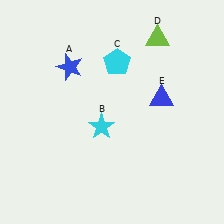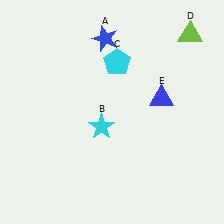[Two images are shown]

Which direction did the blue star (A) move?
The blue star (A) moved right.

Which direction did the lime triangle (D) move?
The lime triangle (D) moved right.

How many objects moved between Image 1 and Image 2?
2 objects moved between the two images.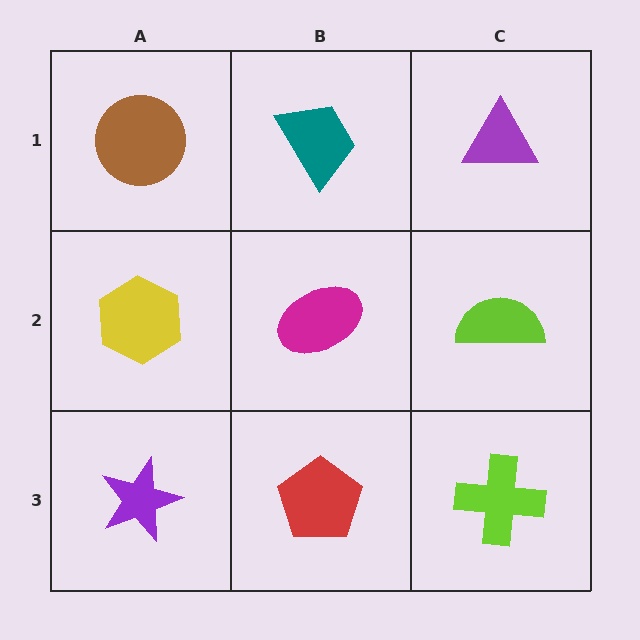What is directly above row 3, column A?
A yellow hexagon.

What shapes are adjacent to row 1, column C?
A lime semicircle (row 2, column C), a teal trapezoid (row 1, column B).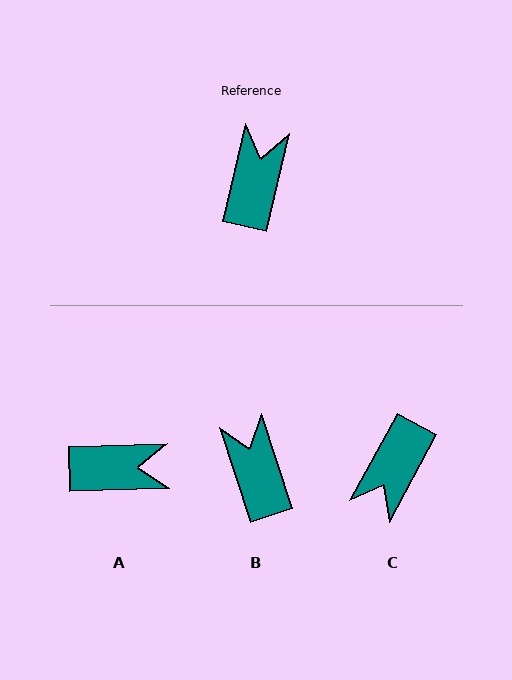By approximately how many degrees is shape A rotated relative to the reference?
Approximately 75 degrees clockwise.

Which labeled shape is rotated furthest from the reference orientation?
C, about 165 degrees away.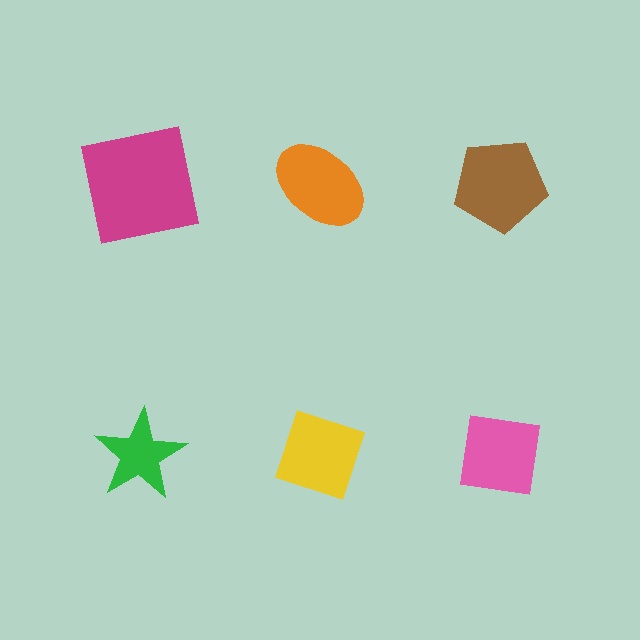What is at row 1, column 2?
An orange ellipse.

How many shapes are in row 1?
3 shapes.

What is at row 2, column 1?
A green star.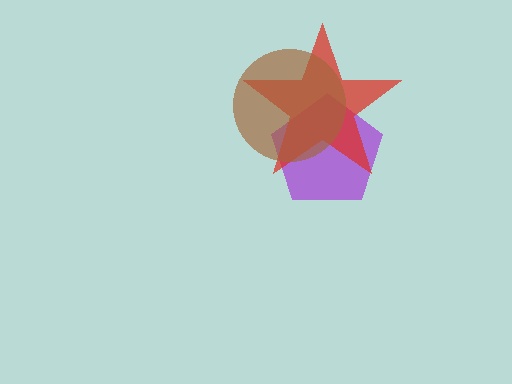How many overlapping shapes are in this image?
There are 3 overlapping shapes in the image.